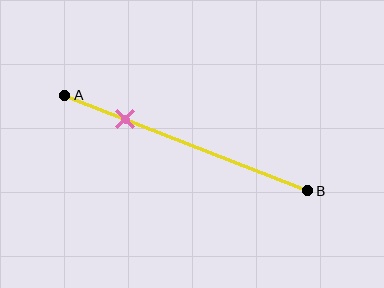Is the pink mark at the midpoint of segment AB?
No, the mark is at about 25% from A, not at the 50% midpoint.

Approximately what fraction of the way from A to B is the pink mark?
The pink mark is approximately 25% of the way from A to B.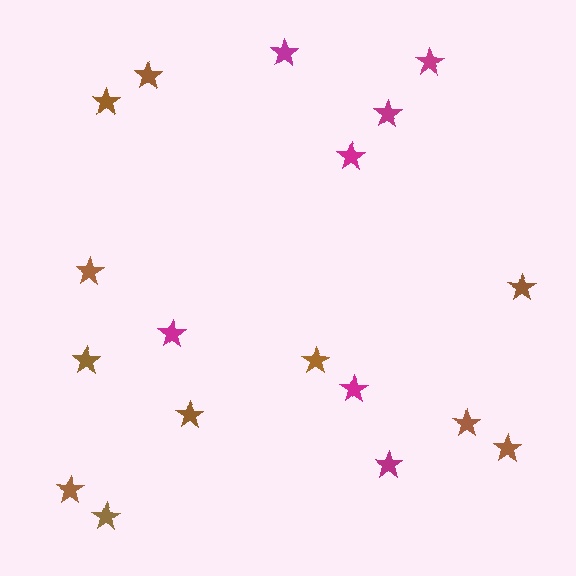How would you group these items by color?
There are 2 groups: one group of magenta stars (7) and one group of brown stars (11).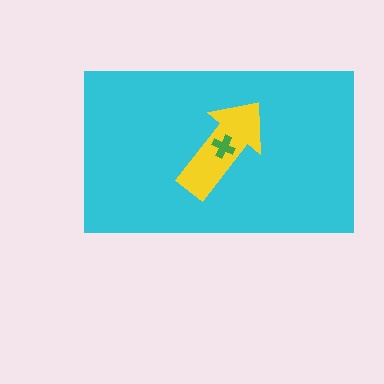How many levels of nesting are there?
3.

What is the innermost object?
The green cross.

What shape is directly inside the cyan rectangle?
The yellow arrow.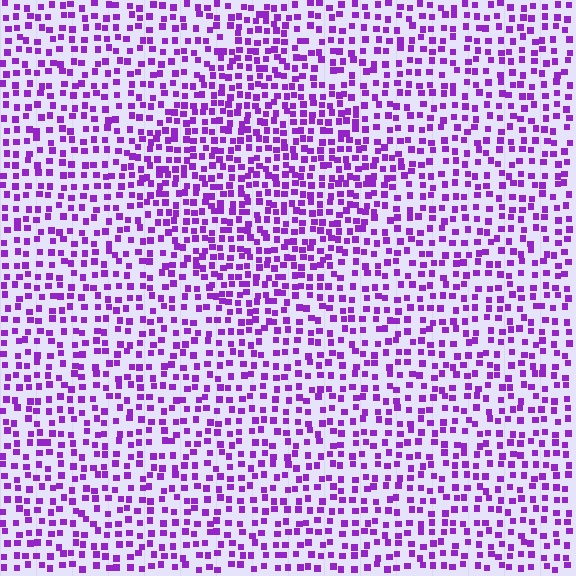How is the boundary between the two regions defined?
The boundary is defined by a change in element density (approximately 1.5x ratio). All elements are the same color, size, and shape.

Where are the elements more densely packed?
The elements are more densely packed inside the diamond boundary.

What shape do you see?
I see a diamond.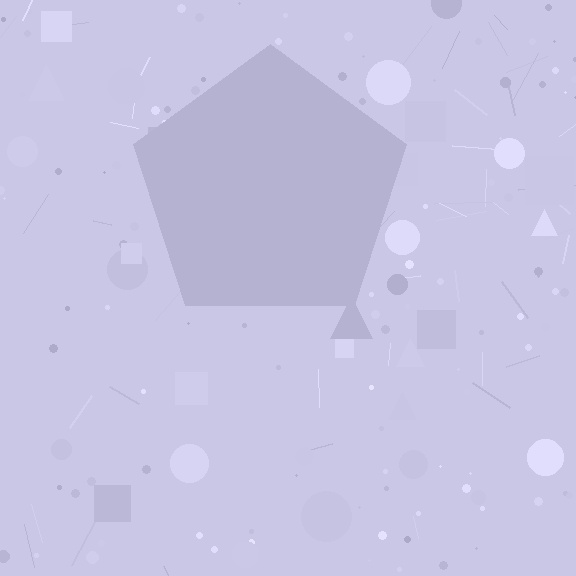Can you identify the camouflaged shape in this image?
The camouflaged shape is a pentagon.